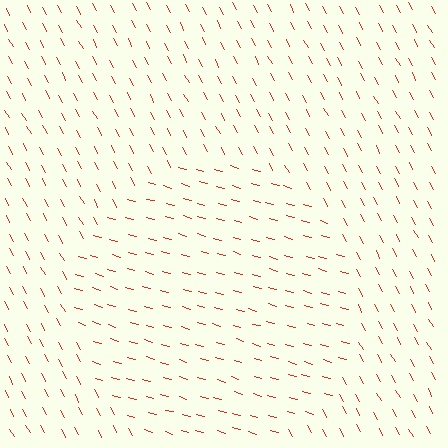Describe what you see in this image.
The image is filled with small red line segments. A circle region in the image has lines oriented differently from the surrounding lines, creating a visible texture boundary.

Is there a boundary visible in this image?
Yes, there is a texture boundary formed by a change in line orientation.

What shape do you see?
I see a circle.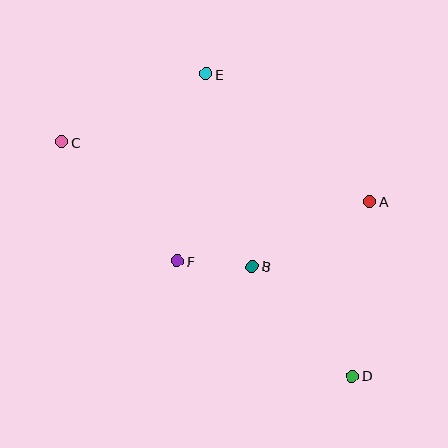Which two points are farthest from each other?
Points C and D are farthest from each other.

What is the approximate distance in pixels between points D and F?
The distance between D and F is approximately 210 pixels.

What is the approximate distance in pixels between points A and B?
The distance between A and B is approximately 134 pixels.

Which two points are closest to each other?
Points B and F are closest to each other.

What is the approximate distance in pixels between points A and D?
The distance between A and D is approximately 175 pixels.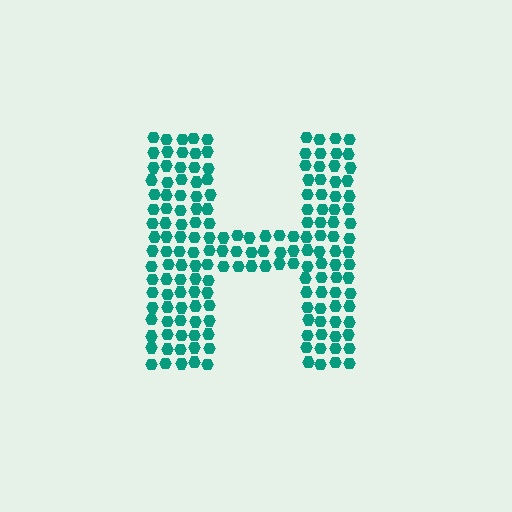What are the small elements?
The small elements are hexagons.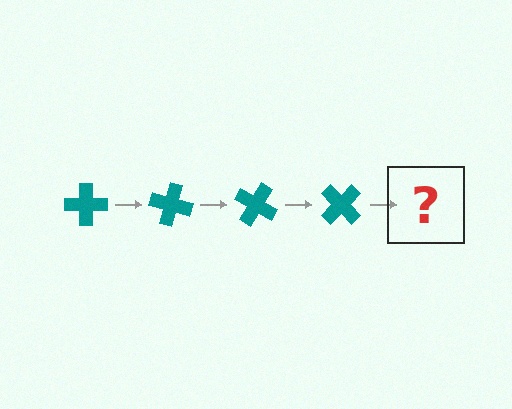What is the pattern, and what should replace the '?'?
The pattern is that the cross rotates 15 degrees each step. The '?' should be a teal cross rotated 60 degrees.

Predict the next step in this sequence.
The next step is a teal cross rotated 60 degrees.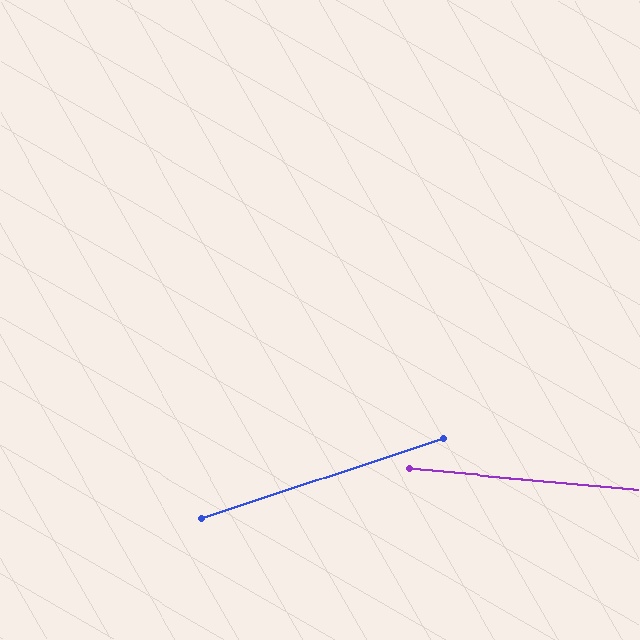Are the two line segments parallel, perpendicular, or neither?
Neither parallel nor perpendicular — they differ by about 24°.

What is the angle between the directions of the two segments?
Approximately 24 degrees.